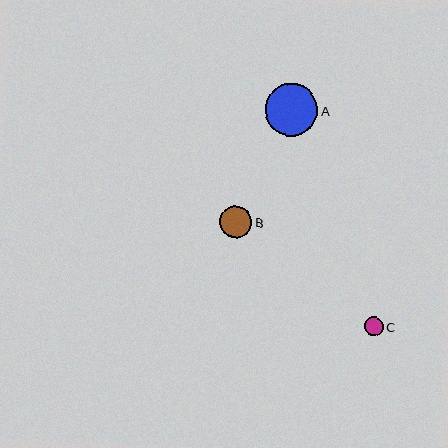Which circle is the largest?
Circle A is the largest with a size of approximately 52 pixels.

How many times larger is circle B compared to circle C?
Circle B is approximately 1.7 times the size of circle C.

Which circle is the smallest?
Circle C is the smallest with a size of approximately 19 pixels.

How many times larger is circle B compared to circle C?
Circle B is approximately 1.7 times the size of circle C.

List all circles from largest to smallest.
From largest to smallest: A, B, C.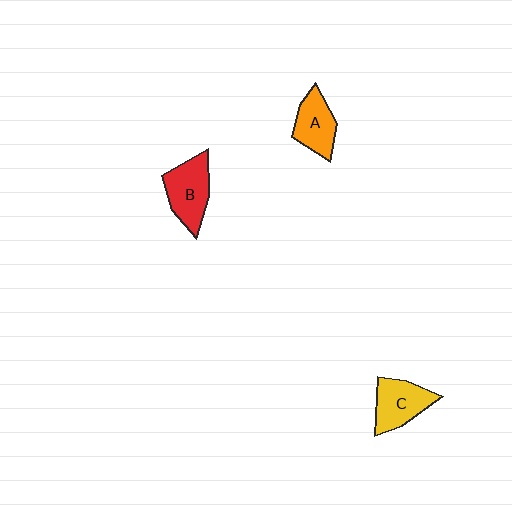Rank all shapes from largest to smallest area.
From largest to smallest: B (red), C (yellow), A (orange).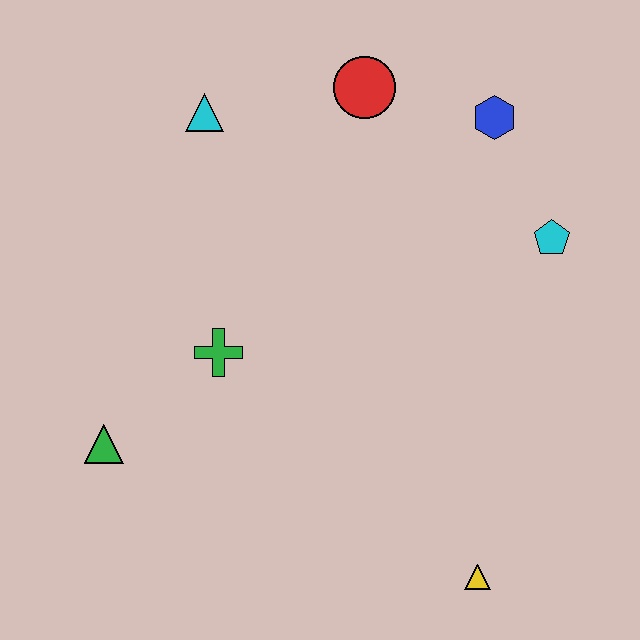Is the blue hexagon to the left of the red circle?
No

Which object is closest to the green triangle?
The green cross is closest to the green triangle.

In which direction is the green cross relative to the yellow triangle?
The green cross is to the left of the yellow triangle.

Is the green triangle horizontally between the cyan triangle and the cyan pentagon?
No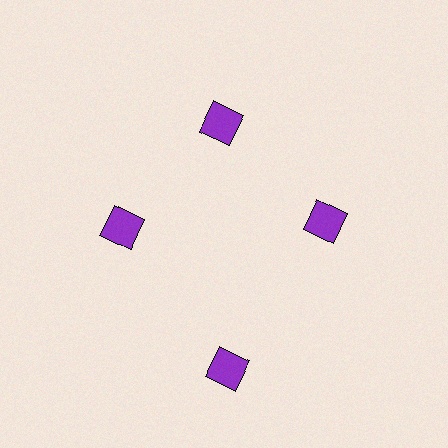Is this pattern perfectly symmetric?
No. The 4 purple diamonds are arranged in a ring, but one element near the 6 o'clock position is pushed outward from the center, breaking the 4-fold rotational symmetry.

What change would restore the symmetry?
The symmetry would be restored by moving it inward, back onto the ring so that all 4 diamonds sit at equal angles and equal distance from the center.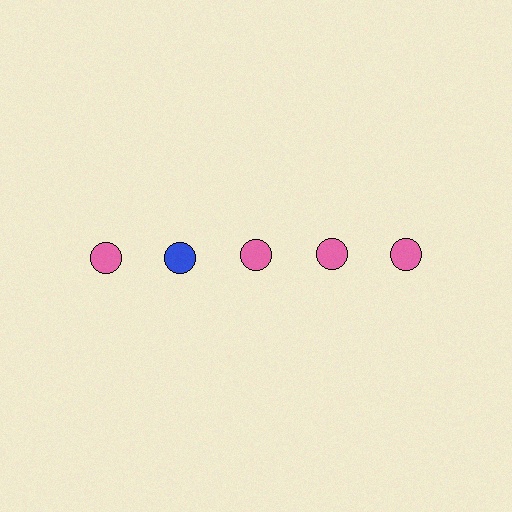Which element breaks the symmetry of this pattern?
The blue circle in the top row, second from left column breaks the symmetry. All other shapes are pink circles.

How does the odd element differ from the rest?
It has a different color: blue instead of pink.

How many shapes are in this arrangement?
There are 5 shapes arranged in a grid pattern.